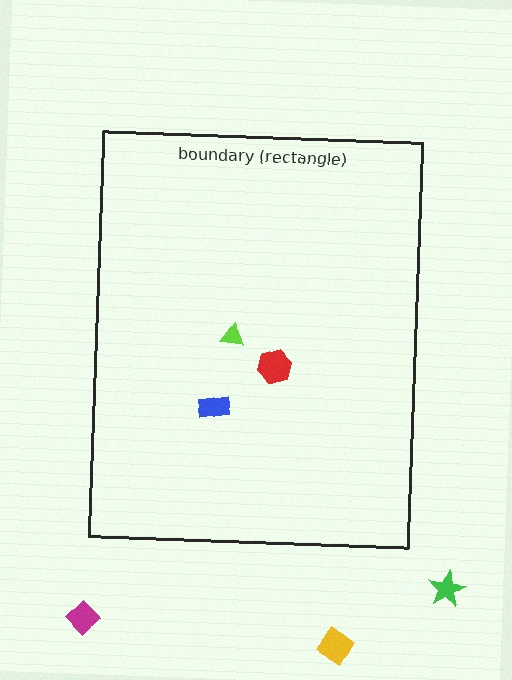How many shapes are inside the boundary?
3 inside, 3 outside.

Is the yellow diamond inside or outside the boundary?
Outside.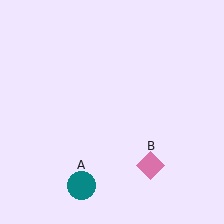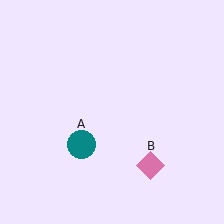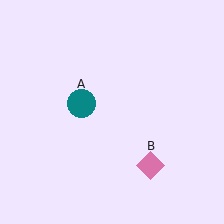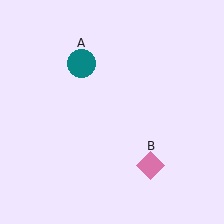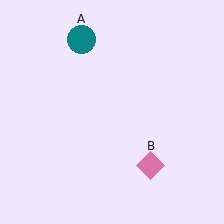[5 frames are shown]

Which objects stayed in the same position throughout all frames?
Pink diamond (object B) remained stationary.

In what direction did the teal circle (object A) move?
The teal circle (object A) moved up.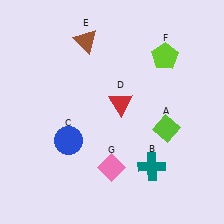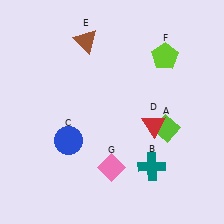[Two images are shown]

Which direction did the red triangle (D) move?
The red triangle (D) moved right.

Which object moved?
The red triangle (D) moved right.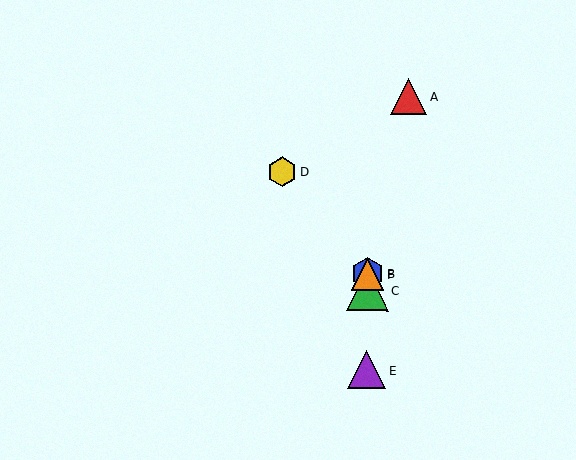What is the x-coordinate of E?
Object E is at x≈367.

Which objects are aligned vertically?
Objects B, C, E, F are aligned vertically.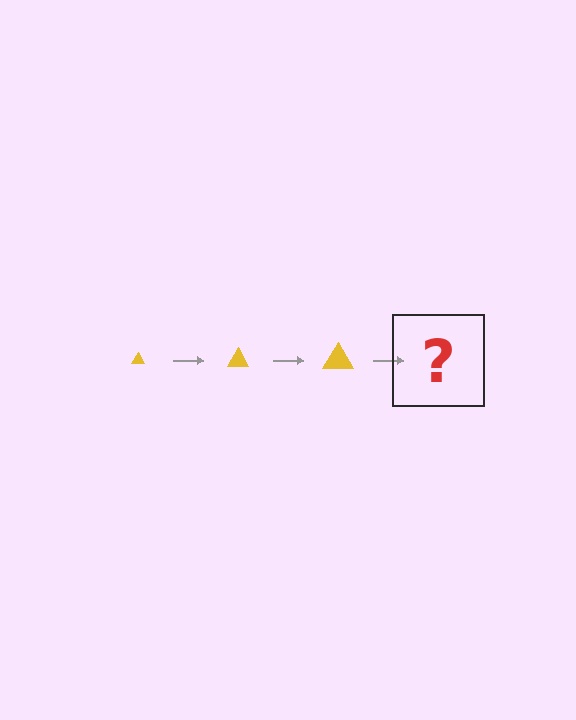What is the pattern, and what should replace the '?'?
The pattern is that the triangle gets progressively larger each step. The '?' should be a yellow triangle, larger than the previous one.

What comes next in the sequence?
The next element should be a yellow triangle, larger than the previous one.